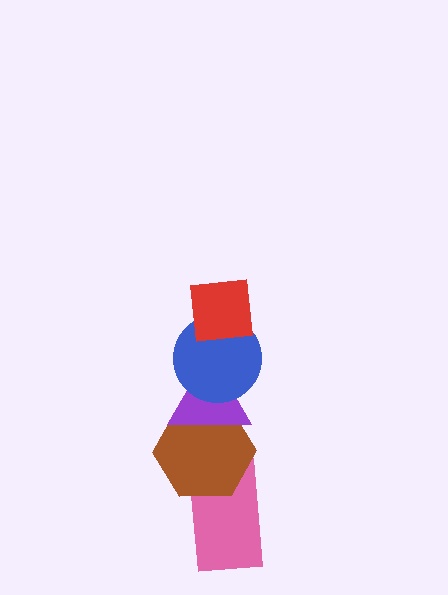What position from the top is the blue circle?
The blue circle is 2nd from the top.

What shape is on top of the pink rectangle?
The brown hexagon is on top of the pink rectangle.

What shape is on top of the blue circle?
The red square is on top of the blue circle.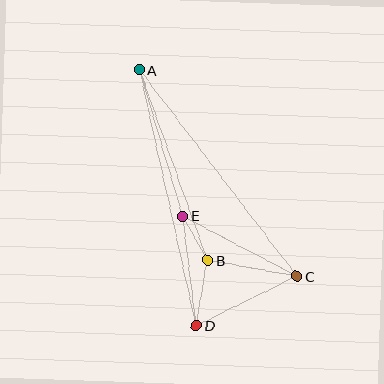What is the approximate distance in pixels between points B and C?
The distance between B and C is approximately 91 pixels.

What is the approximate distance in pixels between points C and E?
The distance between C and E is approximately 129 pixels.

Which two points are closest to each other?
Points B and E are closest to each other.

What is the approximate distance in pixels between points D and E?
The distance between D and E is approximately 111 pixels.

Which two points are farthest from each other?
Points A and D are farthest from each other.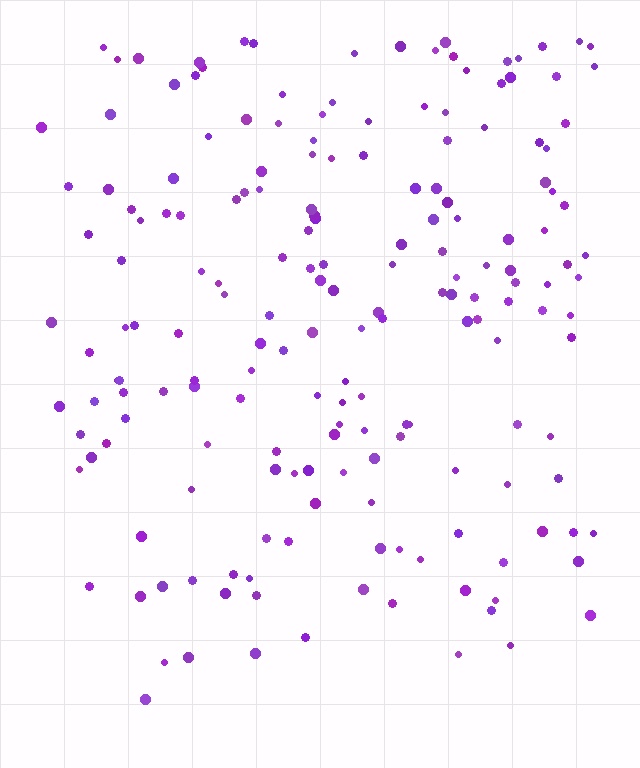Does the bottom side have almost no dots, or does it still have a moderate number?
Still a moderate number, just noticeably fewer than the top.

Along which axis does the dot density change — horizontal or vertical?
Vertical.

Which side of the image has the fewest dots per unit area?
The bottom.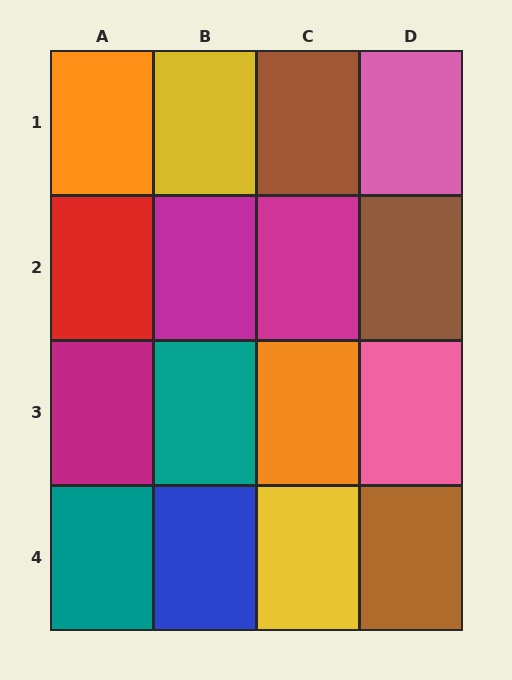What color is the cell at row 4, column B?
Blue.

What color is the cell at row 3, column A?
Magenta.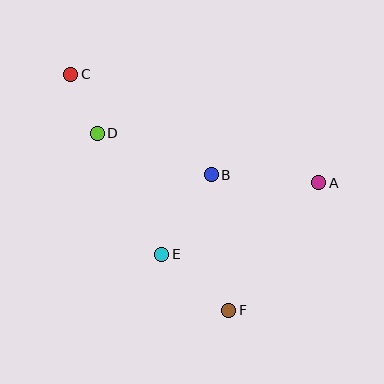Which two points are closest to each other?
Points C and D are closest to each other.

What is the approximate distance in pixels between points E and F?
The distance between E and F is approximately 88 pixels.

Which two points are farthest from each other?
Points C and F are farthest from each other.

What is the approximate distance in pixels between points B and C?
The distance between B and C is approximately 173 pixels.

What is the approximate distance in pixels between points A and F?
The distance between A and F is approximately 156 pixels.